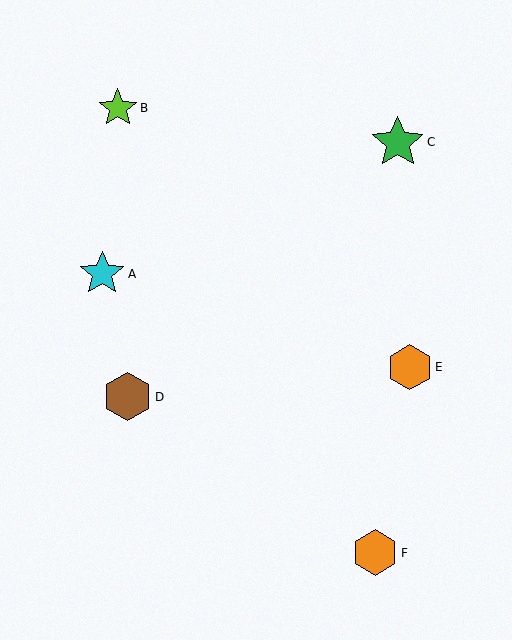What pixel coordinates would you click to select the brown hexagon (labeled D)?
Click at (128, 397) to select the brown hexagon D.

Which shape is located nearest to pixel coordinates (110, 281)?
The cyan star (labeled A) at (102, 274) is nearest to that location.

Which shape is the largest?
The green star (labeled C) is the largest.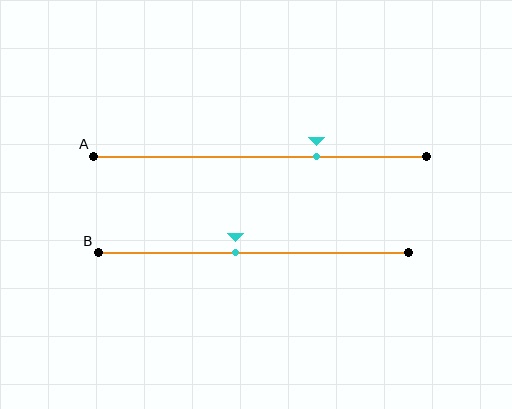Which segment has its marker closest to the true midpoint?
Segment B has its marker closest to the true midpoint.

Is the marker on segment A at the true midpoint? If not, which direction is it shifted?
No, the marker on segment A is shifted to the right by about 17% of the segment length.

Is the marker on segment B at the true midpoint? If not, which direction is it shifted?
No, the marker on segment B is shifted to the left by about 6% of the segment length.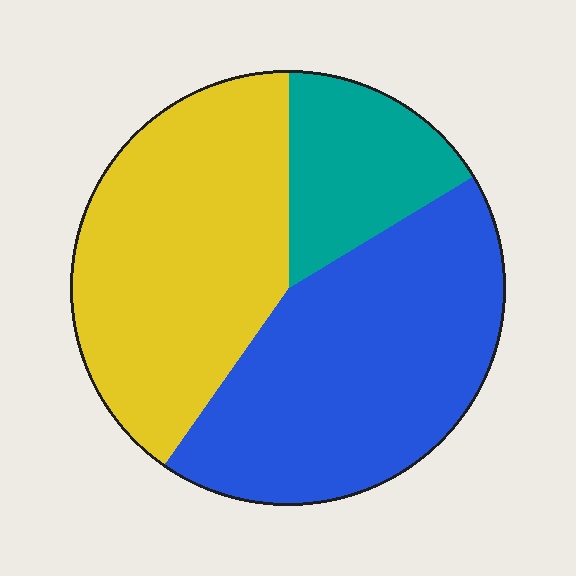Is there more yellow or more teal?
Yellow.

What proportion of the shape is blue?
Blue covers around 45% of the shape.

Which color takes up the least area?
Teal, at roughly 15%.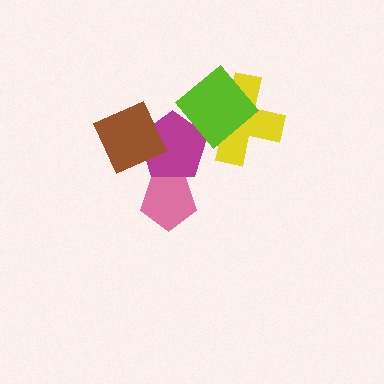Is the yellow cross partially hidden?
Yes, it is partially covered by another shape.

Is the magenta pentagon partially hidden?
Yes, it is partially covered by another shape.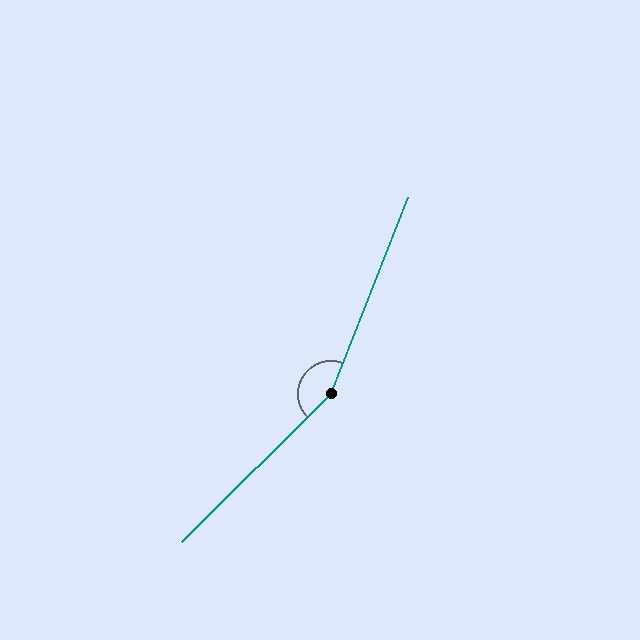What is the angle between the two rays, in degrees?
Approximately 156 degrees.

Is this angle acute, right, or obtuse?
It is obtuse.